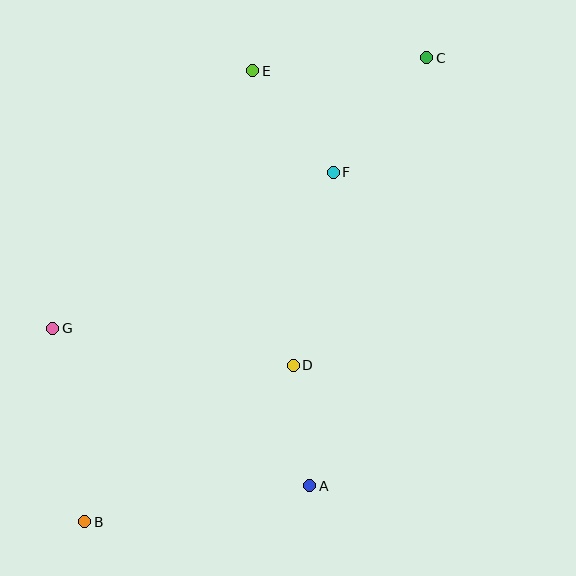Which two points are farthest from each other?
Points B and C are farthest from each other.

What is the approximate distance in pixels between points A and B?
The distance between A and B is approximately 228 pixels.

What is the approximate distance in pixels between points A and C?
The distance between A and C is approximately 444 pixels.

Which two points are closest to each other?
Points A and D are closest to each other.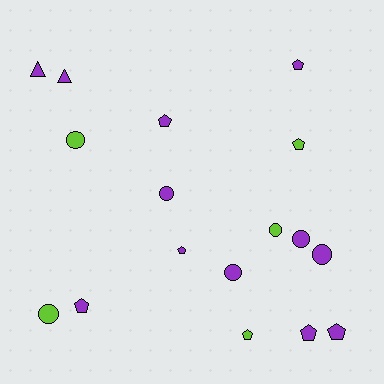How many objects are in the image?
There are 17 objects.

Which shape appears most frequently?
Pentagon, with 8 objects.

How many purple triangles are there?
There are 2 purple triangles.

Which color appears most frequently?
Purple, with 12 objects.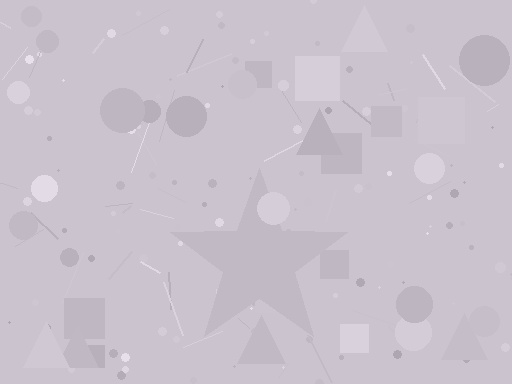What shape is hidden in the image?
A star is hidden in the image.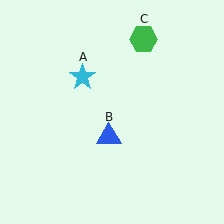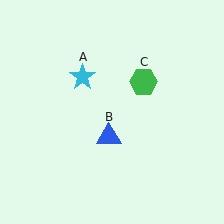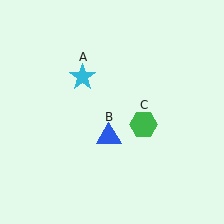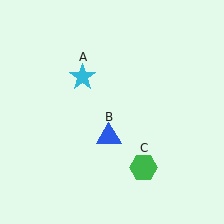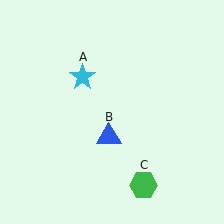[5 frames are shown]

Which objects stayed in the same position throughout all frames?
Cyan star (object A) and blue triangle (object B) remained stationary.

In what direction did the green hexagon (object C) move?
The green hexagon (object C) moved down.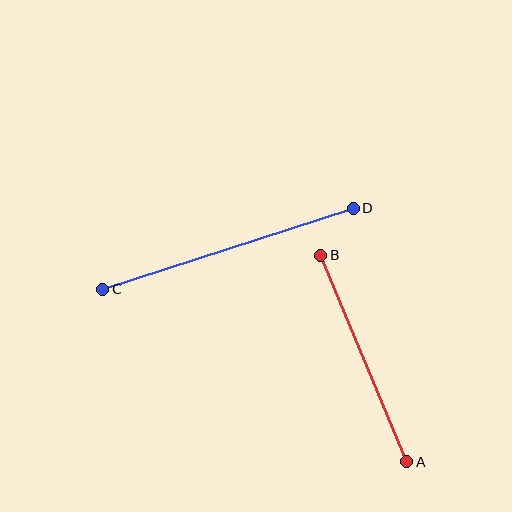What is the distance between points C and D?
The distance is approximately 263 pixels.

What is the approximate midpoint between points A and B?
The midpoint is at approximately (364, 359) pixels.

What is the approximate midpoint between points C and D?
The midpoint is at approximately (228, 249) pixels.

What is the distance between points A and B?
The distance is approximately 224 pixels.